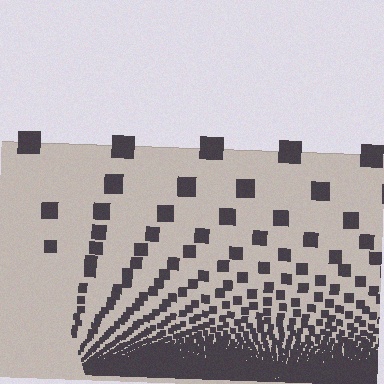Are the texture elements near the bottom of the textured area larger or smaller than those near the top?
Smaller. The gradient is inverted — elements near the bottom are smaller and denser.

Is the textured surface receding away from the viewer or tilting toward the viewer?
The surface appears to tilt toward the viewer. Texture elements get larger and sparser toward the top.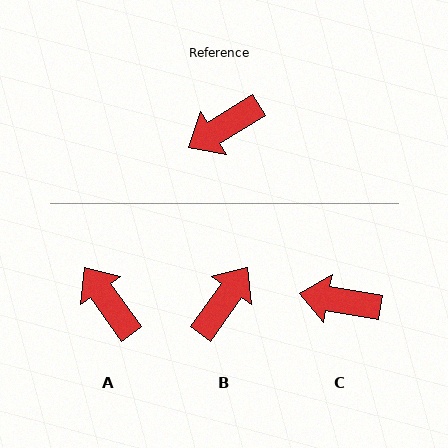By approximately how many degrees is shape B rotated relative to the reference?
Approximately 157 degrees clockwise.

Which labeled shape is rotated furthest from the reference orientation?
B, about 157 degrees away.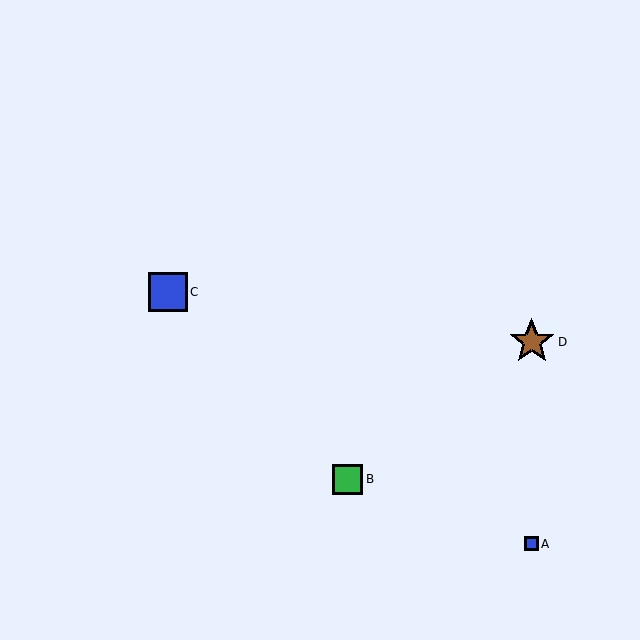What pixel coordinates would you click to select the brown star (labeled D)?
Click at (532, 342) to select the brown star D.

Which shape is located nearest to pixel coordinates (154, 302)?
The blue square (labeled C) at (168, 292) is nearest to that location.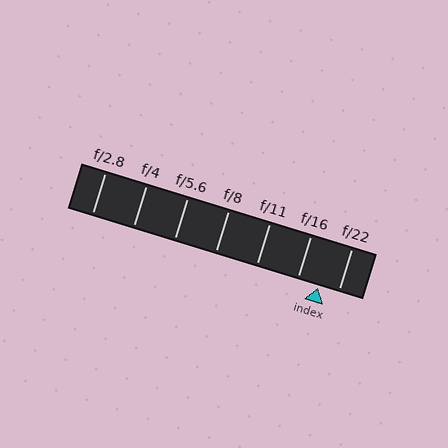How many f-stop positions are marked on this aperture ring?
There are 7 f-stop positions marked.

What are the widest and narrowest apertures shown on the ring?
The widest aperture shown is f/2.8 and the narrowest is f/22.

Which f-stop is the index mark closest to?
The index mark is closest to f/22.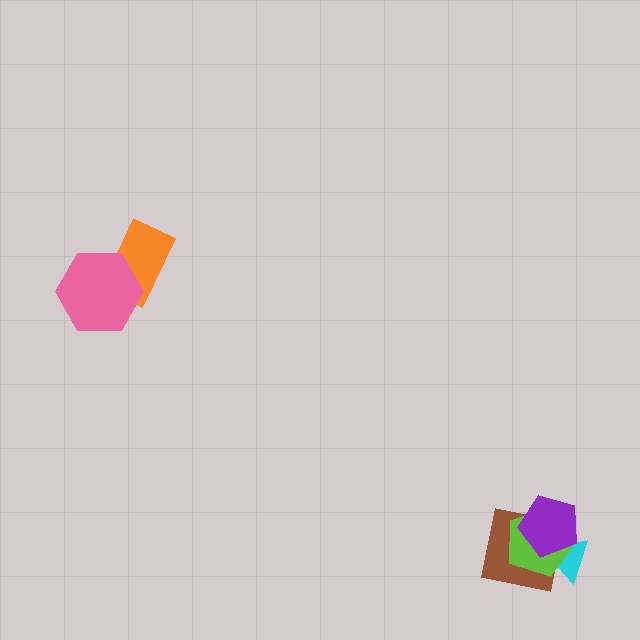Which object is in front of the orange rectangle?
The pink hexagon is in front of the orange rectangle.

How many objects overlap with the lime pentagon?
3 objects overlap with the lime pentagon.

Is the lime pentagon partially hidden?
Yes, it is partially covered by another shape.